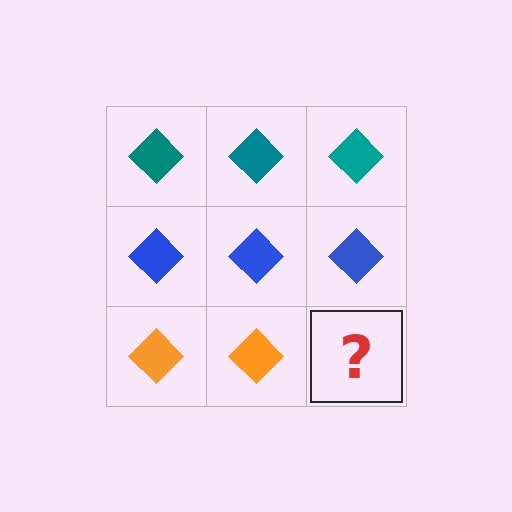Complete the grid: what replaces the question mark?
The question mark should be replaced with an orange diamond.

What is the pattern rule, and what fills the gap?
The rule is that each row has a consistent color. The gap should be filled with an orange diamond.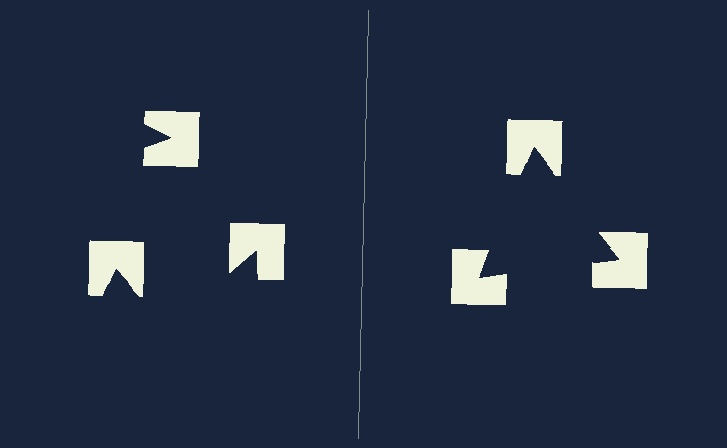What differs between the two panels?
The notched squares are positioned identically on both sides; only the wedge orientations differ. On the right they align to a triangle; on the left they are misaligned.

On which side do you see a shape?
An illusory triangle appears on the right side. On the left side the wedge cuts are rotated, so no coherent shape forms.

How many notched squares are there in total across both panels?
6 — 3 on each side.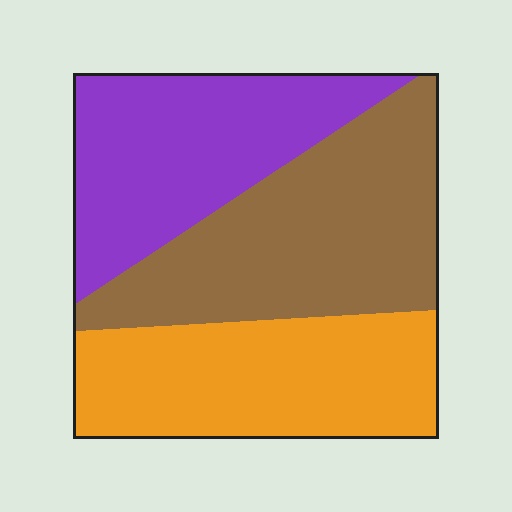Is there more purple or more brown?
Brown.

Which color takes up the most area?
Brown, at roughly 35%.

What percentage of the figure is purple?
Purple covers around 30% of the figure.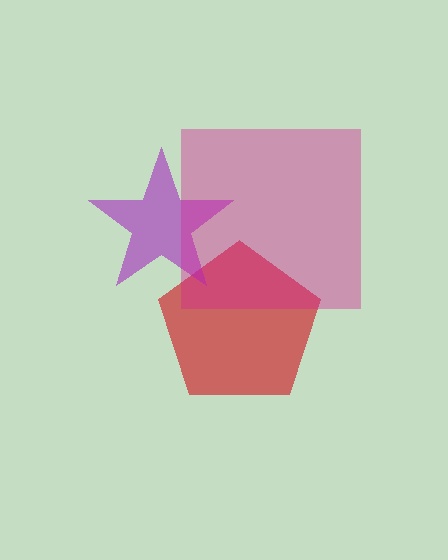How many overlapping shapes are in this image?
There are 3 overlapping shapes in the image.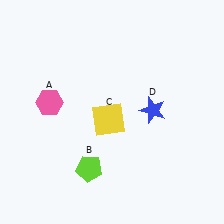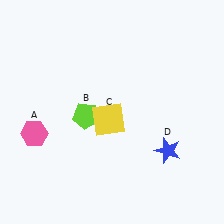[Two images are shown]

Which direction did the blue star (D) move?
The blue star (D) moved down.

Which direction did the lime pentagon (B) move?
The lime pentagon (B) moved up.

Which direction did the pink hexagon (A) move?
The pink hexagon (A) moved down.